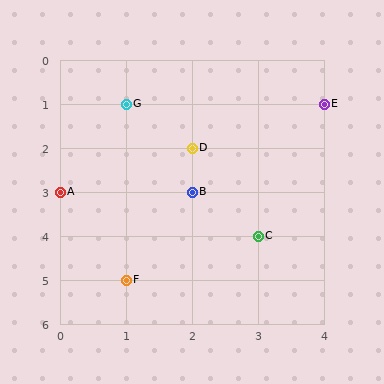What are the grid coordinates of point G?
Point G is at grid coordinates (1, 1).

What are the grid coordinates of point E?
Point E is at grid coordinates (4, 1).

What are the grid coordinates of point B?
Point B is at grid coordinates (2, 3).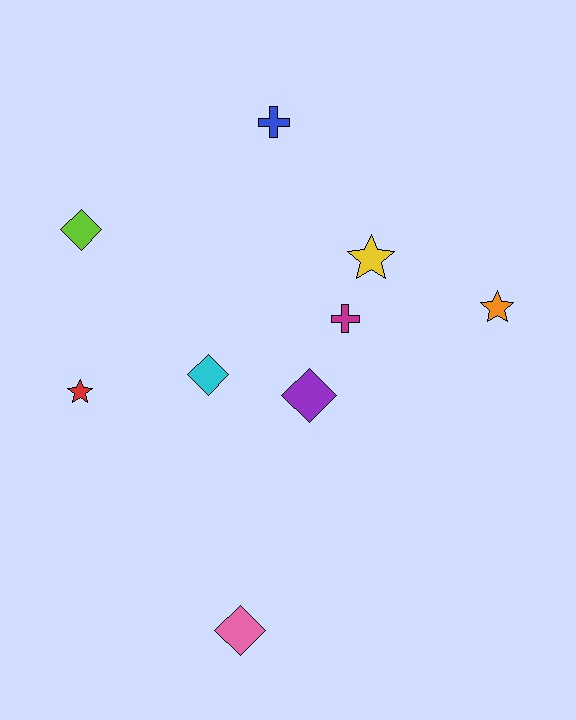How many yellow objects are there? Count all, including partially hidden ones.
There is 1 yellow object.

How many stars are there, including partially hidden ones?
There are 3 stars.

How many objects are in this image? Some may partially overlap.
There are 9 objects.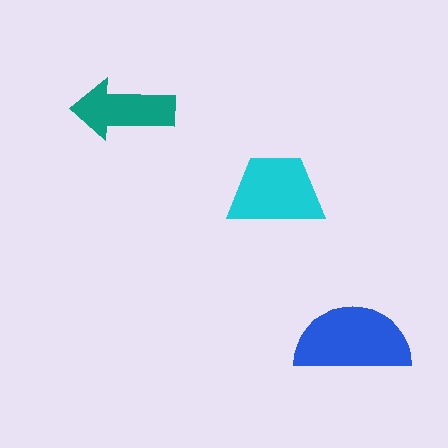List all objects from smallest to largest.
The teal arrow, the cyan trapezoid, the blue semicircle.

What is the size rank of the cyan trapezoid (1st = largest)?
2nd.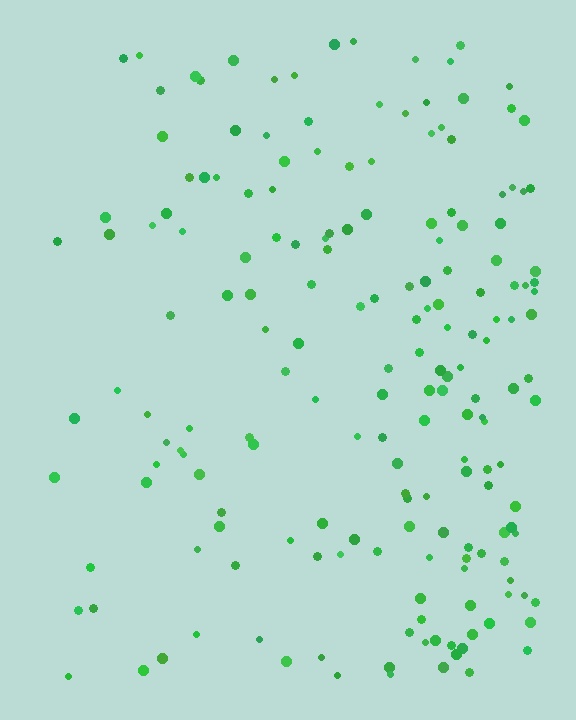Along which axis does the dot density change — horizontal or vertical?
Horizontal.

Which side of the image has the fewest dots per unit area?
The left.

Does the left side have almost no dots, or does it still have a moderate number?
Still a moderate number, just noticeably fewer than the right.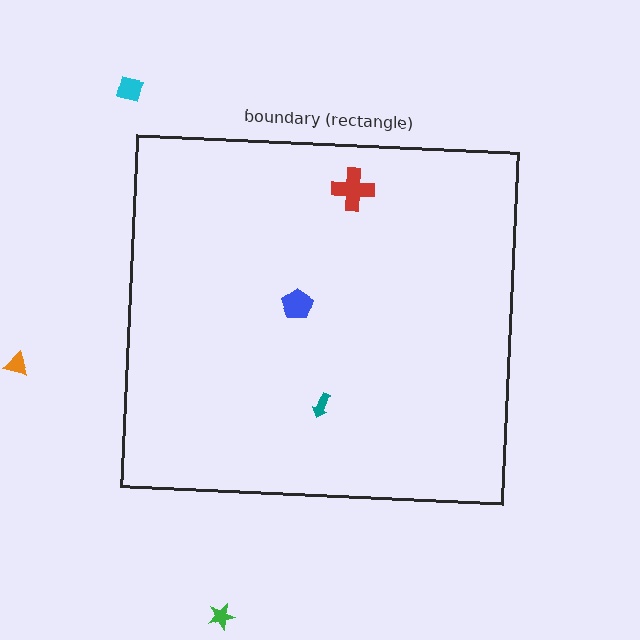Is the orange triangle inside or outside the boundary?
Outside.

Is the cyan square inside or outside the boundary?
Outside.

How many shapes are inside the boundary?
3 inside, 3 outside.